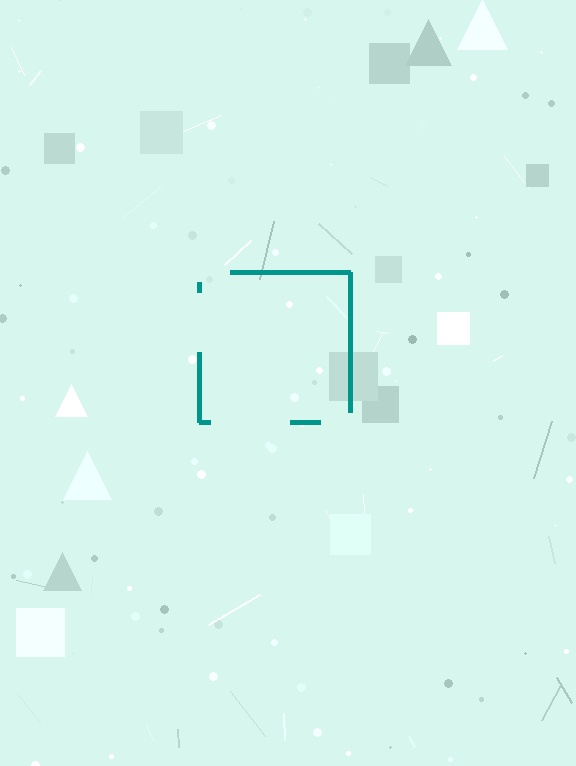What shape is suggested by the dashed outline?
The dashed outline suggests a square.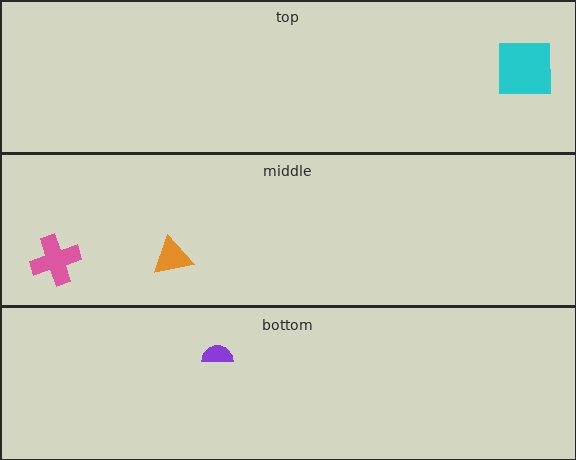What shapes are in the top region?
The cyan square.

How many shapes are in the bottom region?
1.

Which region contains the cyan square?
The top region.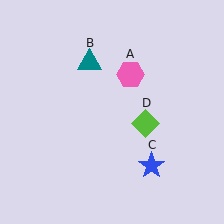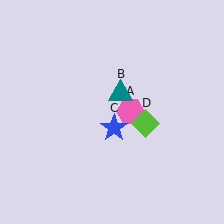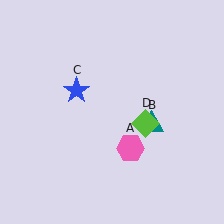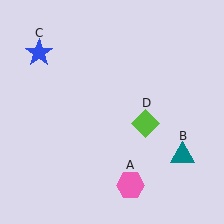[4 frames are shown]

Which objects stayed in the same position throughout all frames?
Lime diamond (object D) remained stationary.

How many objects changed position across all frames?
3 objects changed position: pink hexagon (object A), teal triangle (object B), blue star (object C).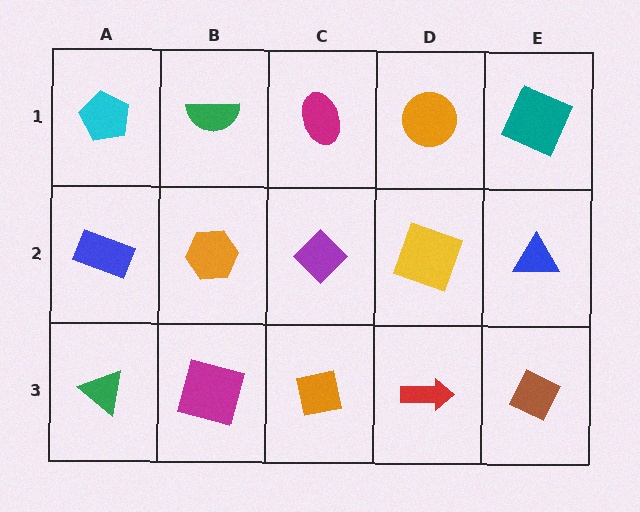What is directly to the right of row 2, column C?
A yellow square.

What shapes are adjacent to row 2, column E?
A teal square (row 1, column E), a brown diamond (row 3, column E), a yellow square (row 2, column D).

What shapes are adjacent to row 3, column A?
A blue rectangle (row 2, column A), a magenta square (row 3, column B).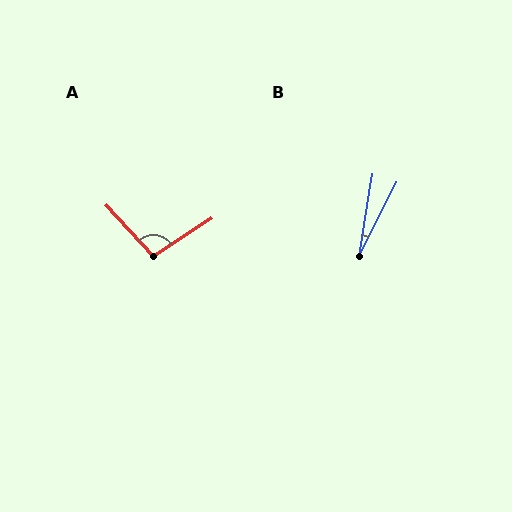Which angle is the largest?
A, at approximately 100 degrees.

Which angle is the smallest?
B, at approximately 18 degrees.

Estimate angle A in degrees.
Approximately 100 degrees.